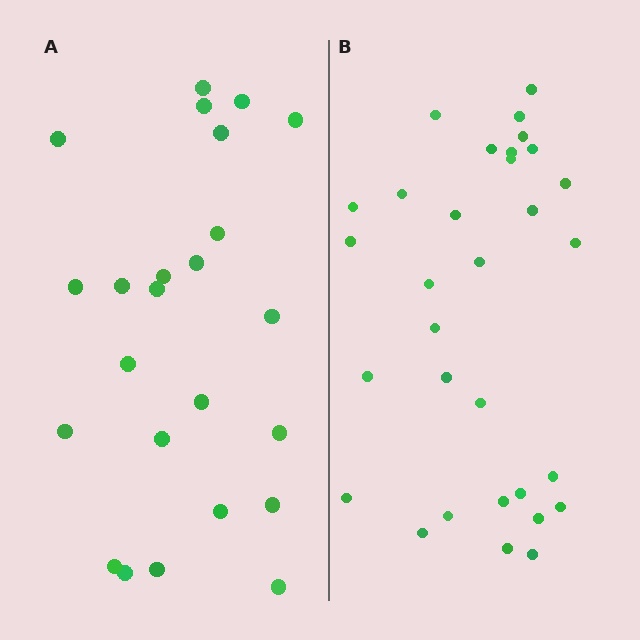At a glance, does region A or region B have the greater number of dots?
Region B (the right region) has more dots.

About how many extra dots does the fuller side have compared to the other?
Region B has roughly 8 or so more dots than region A.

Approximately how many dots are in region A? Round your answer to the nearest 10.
About 20 dots. (The exact count is 24, which rounds to 20.)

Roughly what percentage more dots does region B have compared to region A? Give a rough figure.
About 30% more.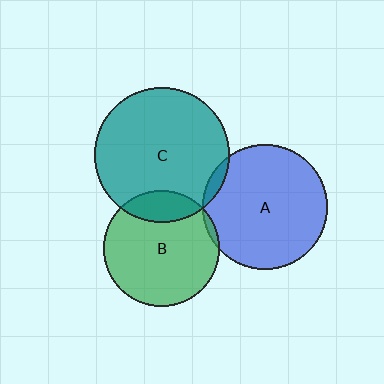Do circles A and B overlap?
Yes.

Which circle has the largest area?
Circle C (teal).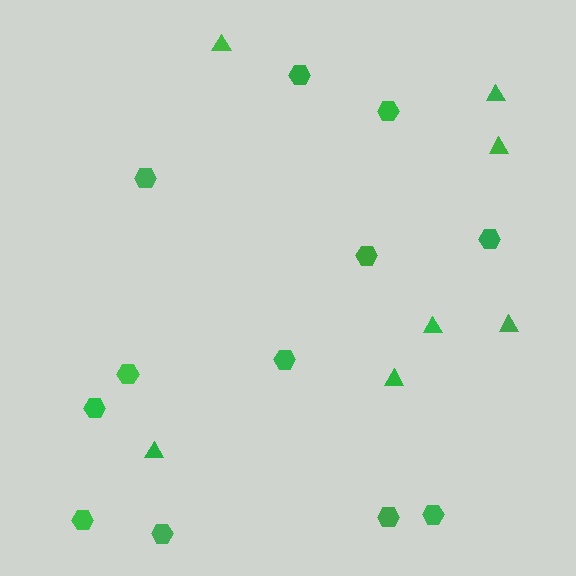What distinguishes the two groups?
There are 2 groups: one group of triangles (7) and one group of hexagons (12).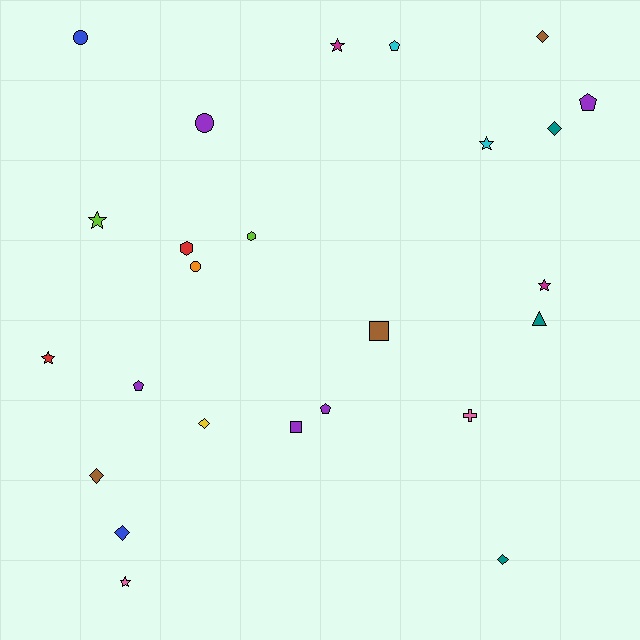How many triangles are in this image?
There is 1 triangle.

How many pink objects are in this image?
There are 2 pink objects.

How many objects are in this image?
There are 25 objects.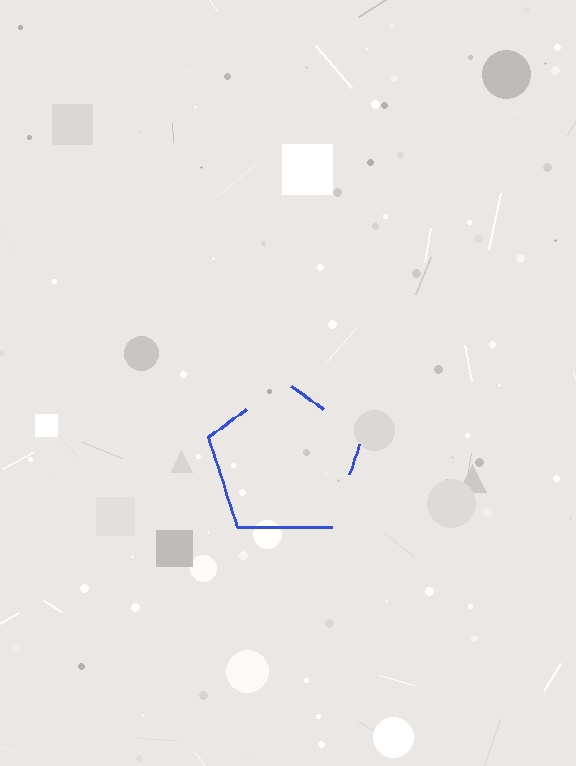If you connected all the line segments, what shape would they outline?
They would outline a pentagon.